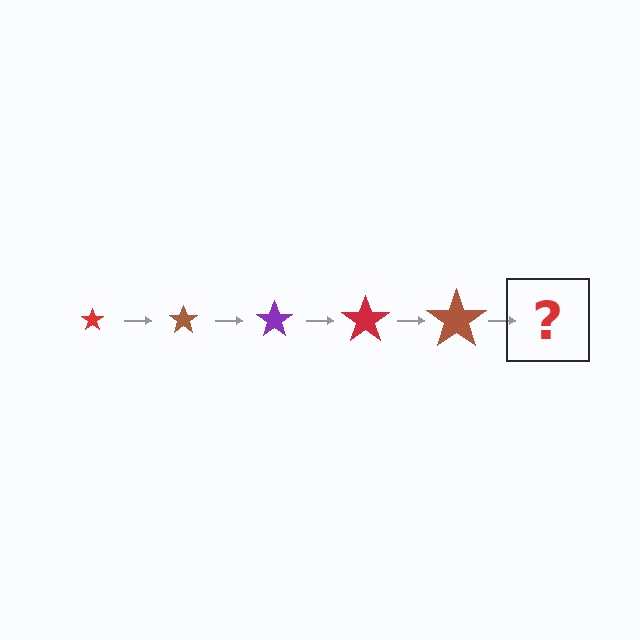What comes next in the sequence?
The next element should be a purple star, larger than the previous one.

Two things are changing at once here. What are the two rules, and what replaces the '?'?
The two rules are that the star grows larger each step and the color cycles through red, brown, and purple. The '?' should be a purple star, larger than the previous one.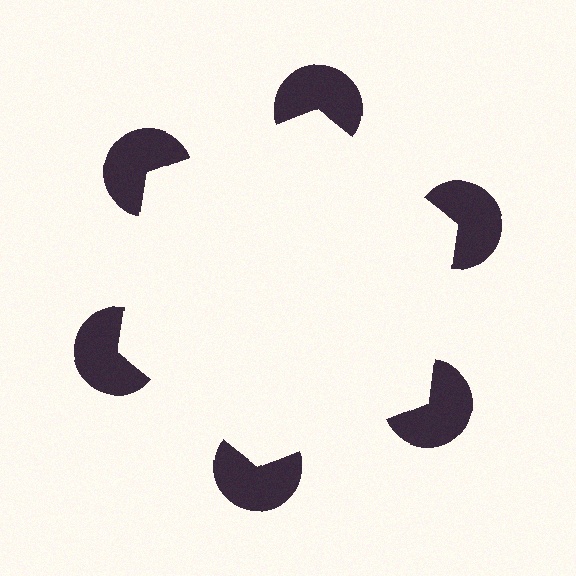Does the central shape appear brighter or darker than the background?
It typically appears slightly brighter than the background, even though no actual brightness change is drawn.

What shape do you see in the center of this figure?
An illusory hexagon — its edges are inferred from the aligned wedge cuts in the pac-man discs, not physically drawn.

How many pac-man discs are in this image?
There are 6 — one at each vertex of the illusory hexagon.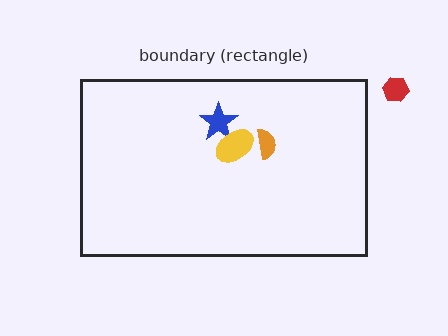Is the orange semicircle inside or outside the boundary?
Inside.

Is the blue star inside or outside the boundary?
Inside.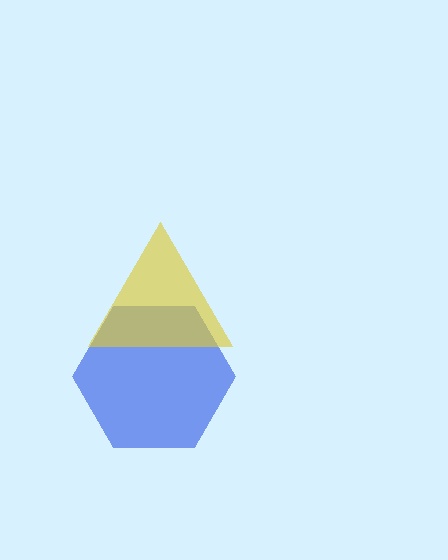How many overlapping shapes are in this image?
There are 2 overlapping shapes in the image.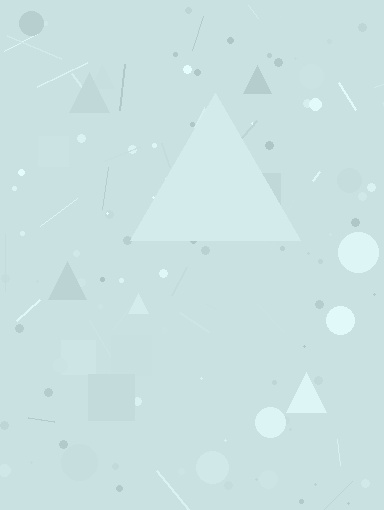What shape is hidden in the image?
A triangle is hidden in the image.